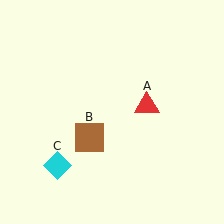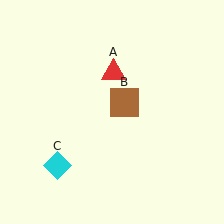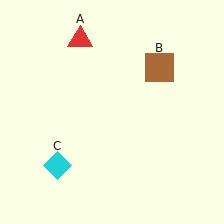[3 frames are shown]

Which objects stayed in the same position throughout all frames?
Cyan diamond (object C) remained stationary.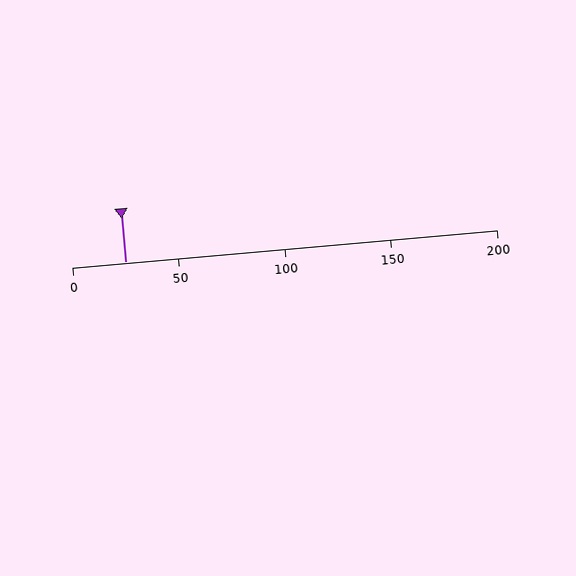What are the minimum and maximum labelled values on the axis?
The axis runs from 0 to 200.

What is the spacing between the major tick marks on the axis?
The major ticks are spaced 50 apart.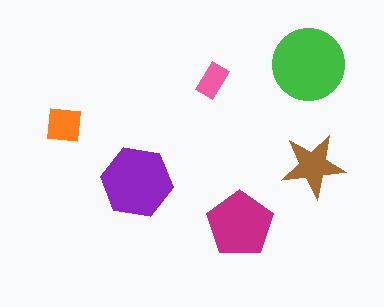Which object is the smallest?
The pink rectangle.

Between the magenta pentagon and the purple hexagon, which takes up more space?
The purple hexagon.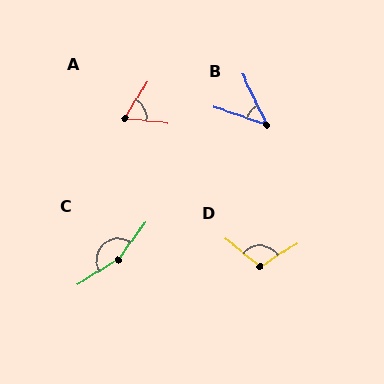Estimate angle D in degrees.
Approximately 107 degrees.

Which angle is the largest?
C, at approximately 157 degrees.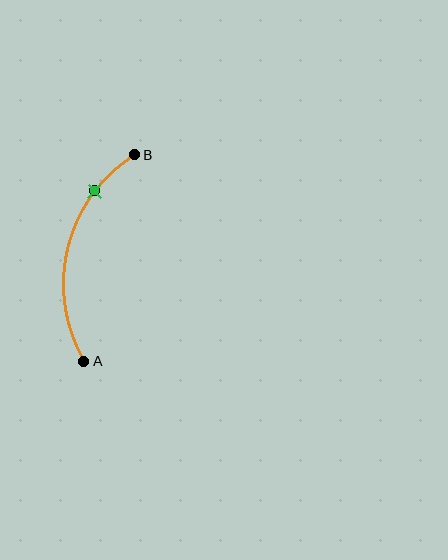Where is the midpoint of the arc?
The arc midpoint is the point on the curve farthest from the straight line joining A and B. It sits to the left of that line.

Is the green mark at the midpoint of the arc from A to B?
No. The green mark lies on the arc but is closer to endpoint B. The arc midpoint would be at the point on the curve equidistant along the arc from both A and B.